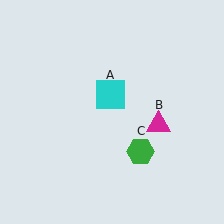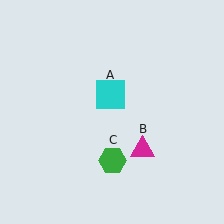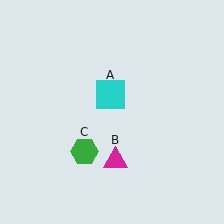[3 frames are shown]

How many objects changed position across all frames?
2 objects changed position: magenta triangle (object B), green hexagon (object C).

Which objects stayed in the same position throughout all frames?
Cyan square (object A) remained stationary.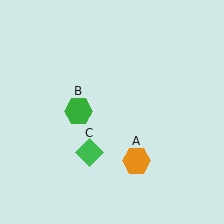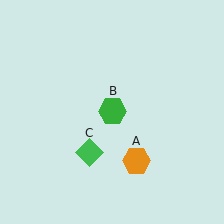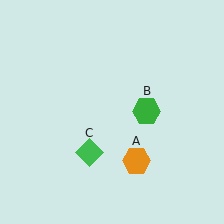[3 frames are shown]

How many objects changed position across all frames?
1 object changed position: green hexagon (object B).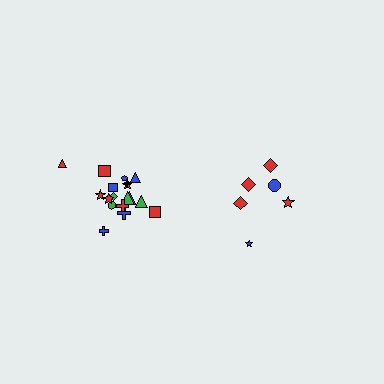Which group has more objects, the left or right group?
The left group.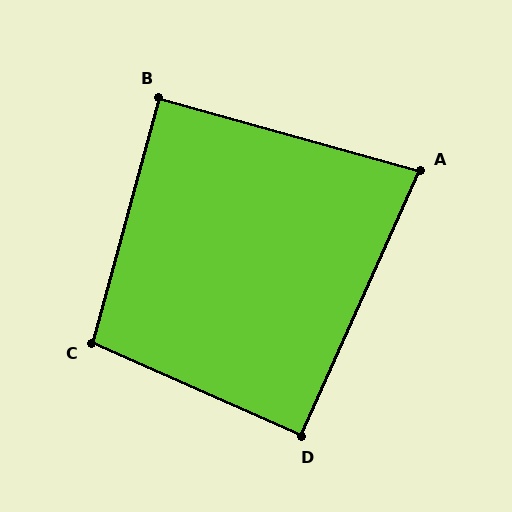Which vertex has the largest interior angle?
C, at approximately 99 degrees.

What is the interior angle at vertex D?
Approximately 90 degrees (approximately right).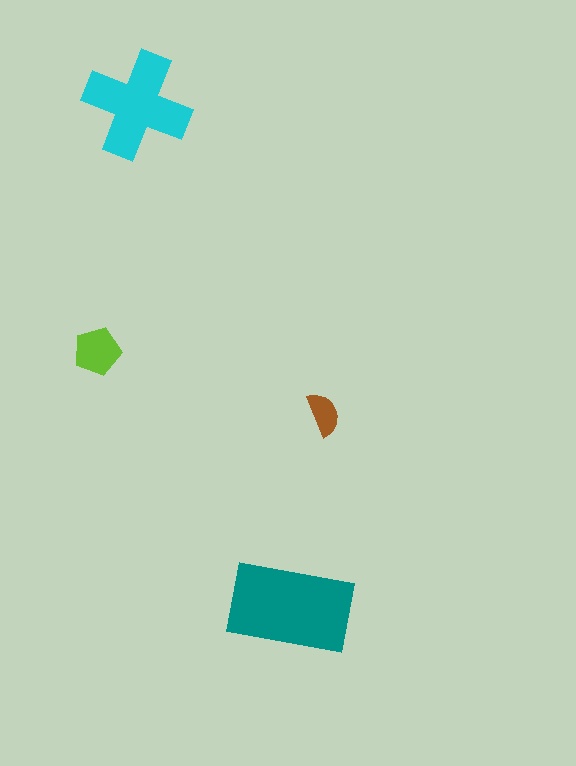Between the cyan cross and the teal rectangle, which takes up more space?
The teal rectangle.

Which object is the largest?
The teal rectangle.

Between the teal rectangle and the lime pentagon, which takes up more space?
The teal rectangle.